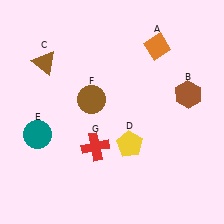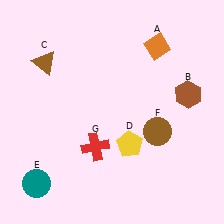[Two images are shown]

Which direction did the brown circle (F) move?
The brown circle (F) moved right.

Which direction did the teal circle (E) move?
The teal circle (E) moved down.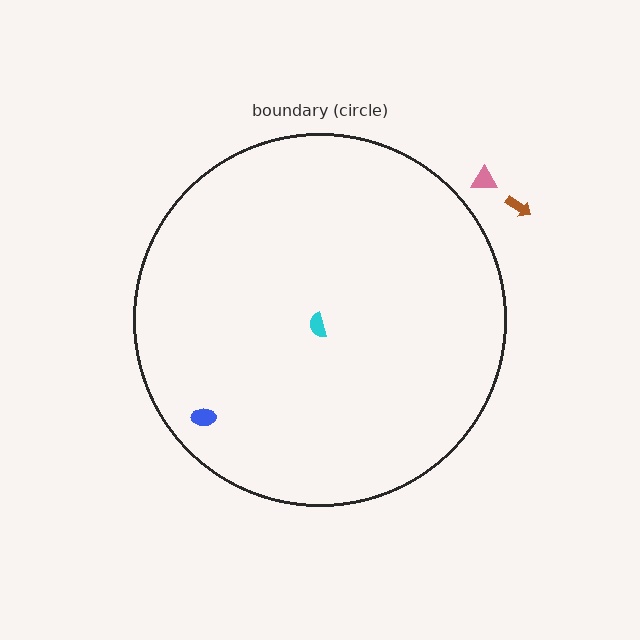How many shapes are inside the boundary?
2 inside, 2 outside.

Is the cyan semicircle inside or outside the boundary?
Inside.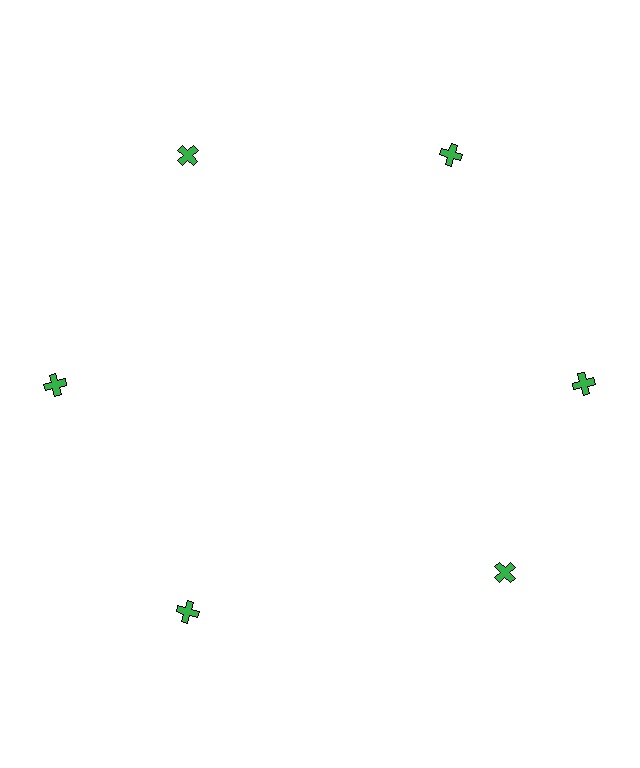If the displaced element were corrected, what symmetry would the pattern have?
It would have 6-fold rotational symmetry — the pattern would map onto itself every 60 degrees.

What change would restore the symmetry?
The symmetry would be restored by rotating it back into even spacing with its neighbors so that all 6 crosses sit at equal angles and equal distance from the center.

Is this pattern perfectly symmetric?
No. The 6 green crosses are arranged in a ring, but one element near the 5 o'clock position is rotated out of alignment along the ring, breaking the 6-fold rotational symmetry.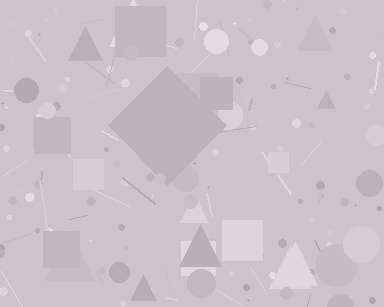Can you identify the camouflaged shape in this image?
The camouflaged shape is a diamond.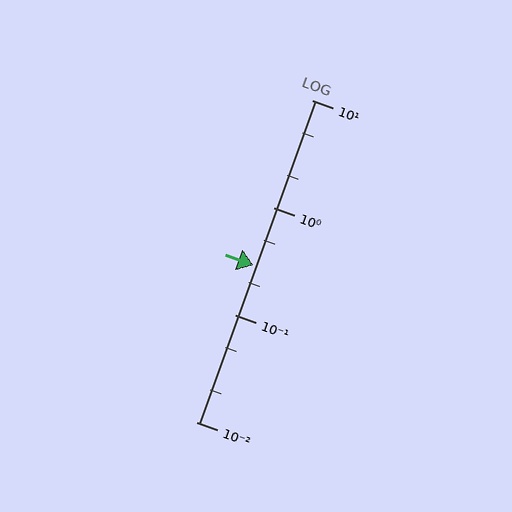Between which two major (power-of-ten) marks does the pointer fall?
The pointer is between 0.1 and 1.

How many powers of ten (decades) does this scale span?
The scale spans 3 decades, from 0.01 to 10.